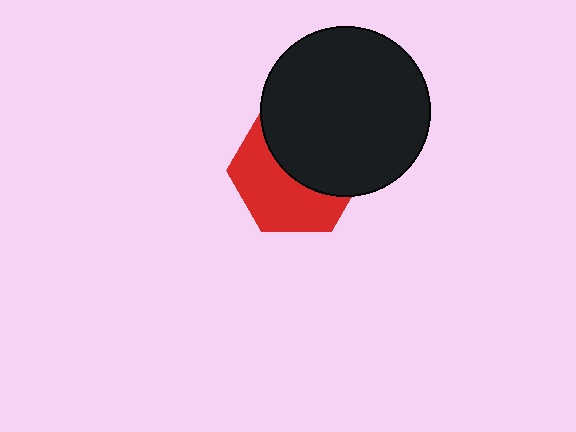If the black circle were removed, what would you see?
You would see the complete red hexagon.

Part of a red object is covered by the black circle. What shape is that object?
It is a hexagon.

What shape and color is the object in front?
The object in front is a black circle.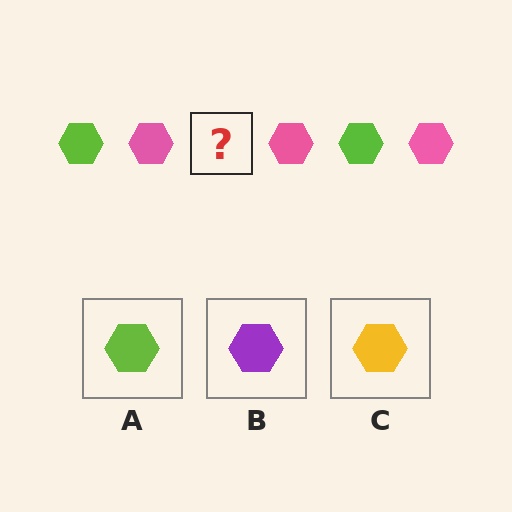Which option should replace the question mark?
Option A.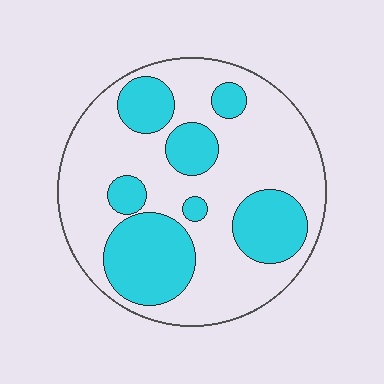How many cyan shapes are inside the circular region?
7.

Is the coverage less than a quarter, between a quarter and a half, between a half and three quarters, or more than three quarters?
Between a quarter and a half.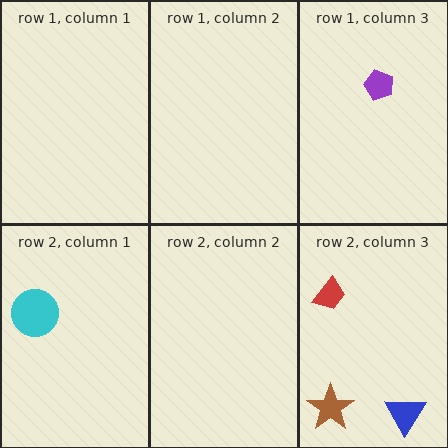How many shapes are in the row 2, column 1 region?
1.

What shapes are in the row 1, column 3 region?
The purple pentagon.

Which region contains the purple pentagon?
The row 1, column 3 region.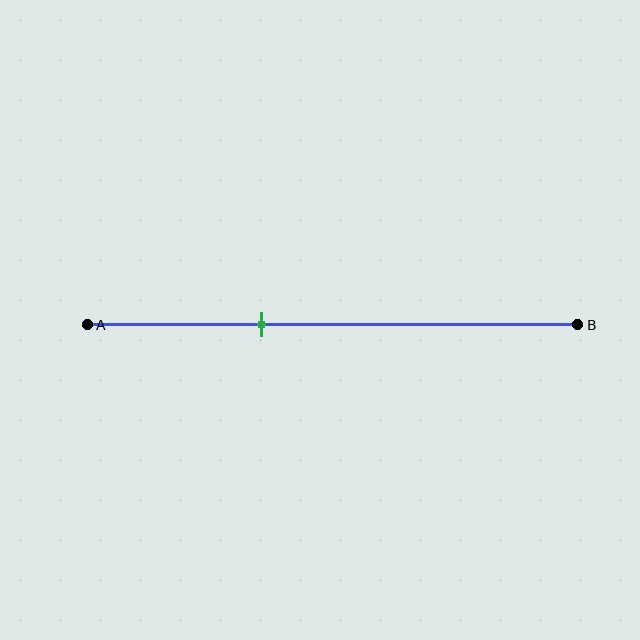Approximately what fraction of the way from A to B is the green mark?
The green mark is approximately 35% of the way from A to B.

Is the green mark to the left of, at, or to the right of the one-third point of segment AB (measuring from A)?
The green mark is approximately at the one-third point of segment AB.